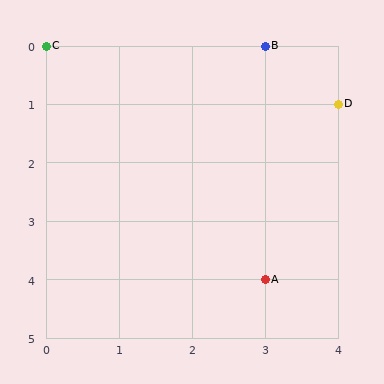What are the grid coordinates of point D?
Point D is at grid coordinates (4, 1).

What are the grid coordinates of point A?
Point A is at grid coordinates (3, 4).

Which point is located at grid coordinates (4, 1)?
Point D is at (4, 1).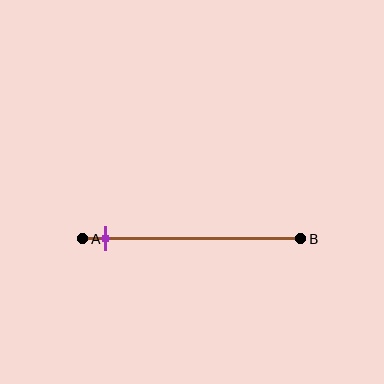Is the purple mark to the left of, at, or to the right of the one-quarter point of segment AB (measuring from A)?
The purple mark is to the left of the one-quarter point of segment AB.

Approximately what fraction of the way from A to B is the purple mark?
The purple mark is approximately 10% of the way from A to B.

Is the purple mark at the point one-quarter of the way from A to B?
No, the mark is at about 10% from A, not at the 25% one-quarter point.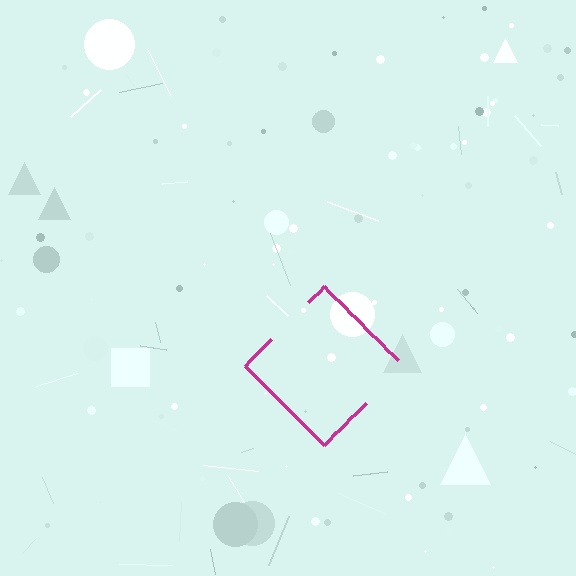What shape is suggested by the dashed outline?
The dashed outline suggests a diamond.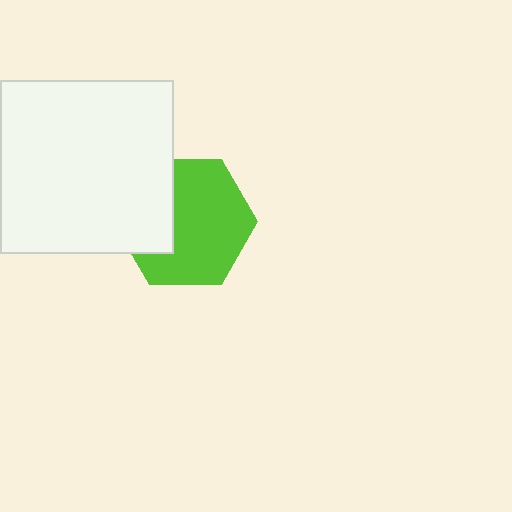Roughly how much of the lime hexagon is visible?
Most of it is visible (roughly 69%).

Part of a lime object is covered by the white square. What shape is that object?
It is a hexagon.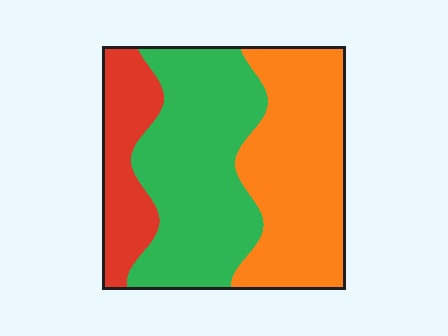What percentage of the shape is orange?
Orange covers 39% of the shape.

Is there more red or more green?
Green.